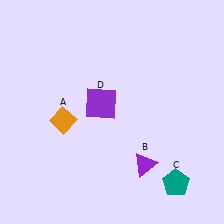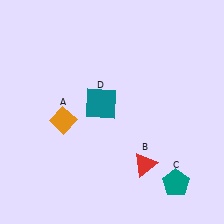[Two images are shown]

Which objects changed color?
B changed from purple to red. D changed from purple to teal.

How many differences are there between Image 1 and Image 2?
There are 2 differences between the two images.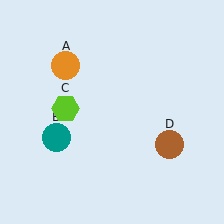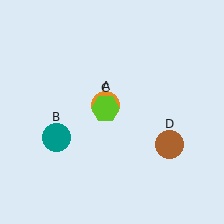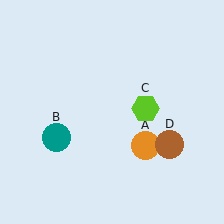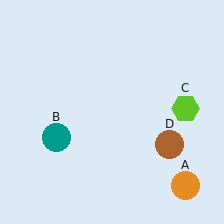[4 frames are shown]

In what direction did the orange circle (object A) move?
The orange circle (object A) moved down and to the right.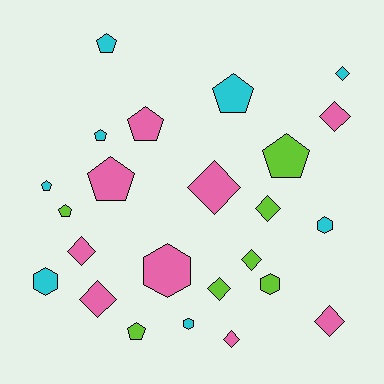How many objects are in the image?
There are 24 objects.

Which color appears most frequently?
Pink, with 9 objects.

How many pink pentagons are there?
There are 2 pink pentagons.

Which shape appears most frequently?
Diamond, with 10 objects.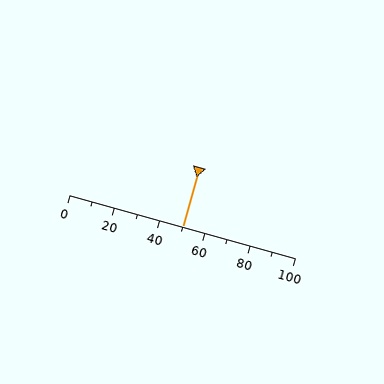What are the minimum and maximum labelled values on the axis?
The axis runs from 0 to 100.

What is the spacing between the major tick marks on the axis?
The major ticks are spaced 20 apart.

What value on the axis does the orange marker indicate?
The marker indicates approximately 50.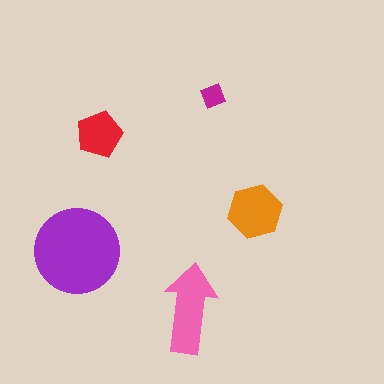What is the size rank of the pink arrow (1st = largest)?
2nd.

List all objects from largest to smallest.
The purple circle, the pink arrow, the orange hexagon, the red pentagon, the magenta diamond.